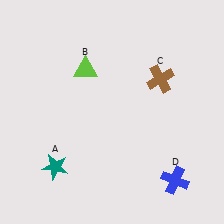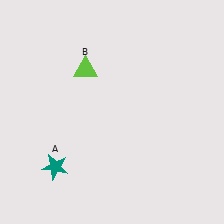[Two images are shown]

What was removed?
The blue cross (D), the brown cross (C) were removed in Image 2.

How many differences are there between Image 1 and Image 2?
There are 2 differences between the two images.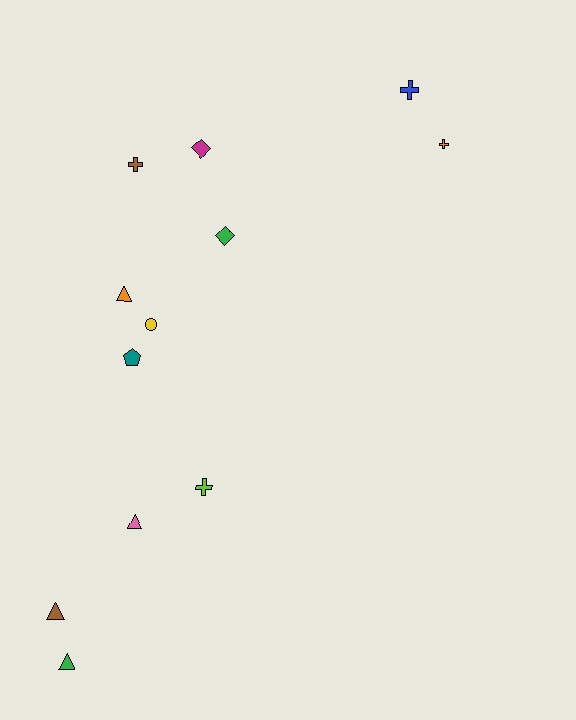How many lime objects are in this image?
There is 1 lime object.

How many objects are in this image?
There are 12 objects.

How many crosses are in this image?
There are 4 crosses.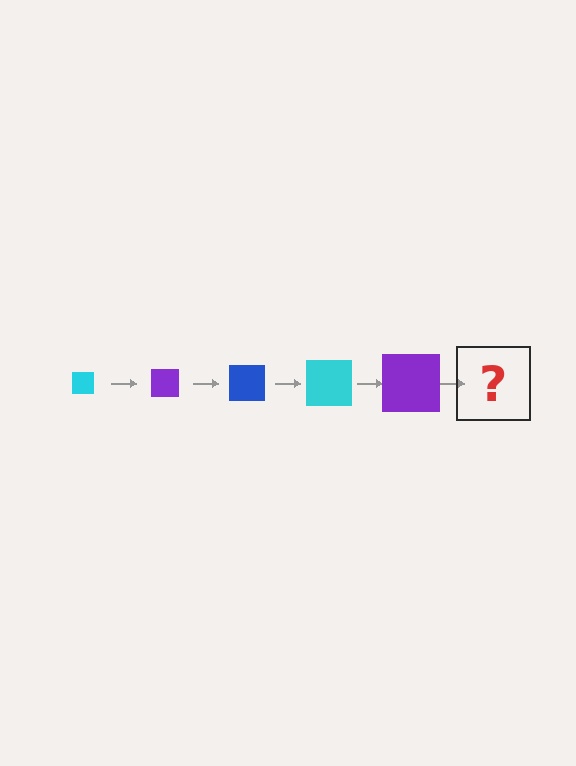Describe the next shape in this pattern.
It should be a blue square, larger than the previous one.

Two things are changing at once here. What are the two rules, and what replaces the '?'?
The two rules are that the square grows larger each step and the color cycles through cyan, purple, and blue. The '?' should be a blue square, larger than the previous one.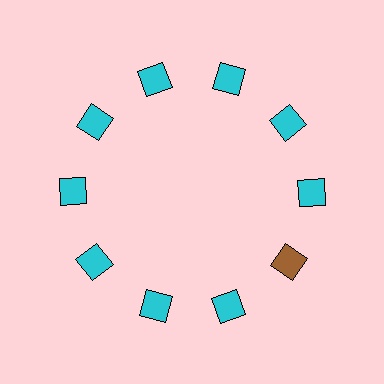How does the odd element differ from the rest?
It has a different color: brown instead of cyan.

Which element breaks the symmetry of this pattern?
The brown square at roughly the 4 o'clock position breaks the symmetry. All other shapes are cyan squares.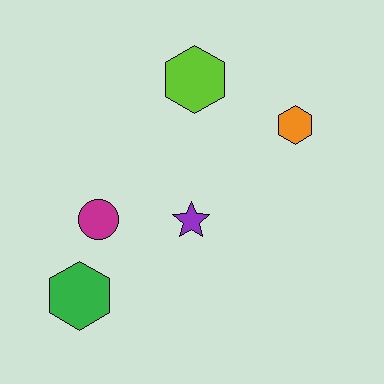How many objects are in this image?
There are 5 objects.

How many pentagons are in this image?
There are no pentagons.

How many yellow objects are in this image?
There are no yellow objects.